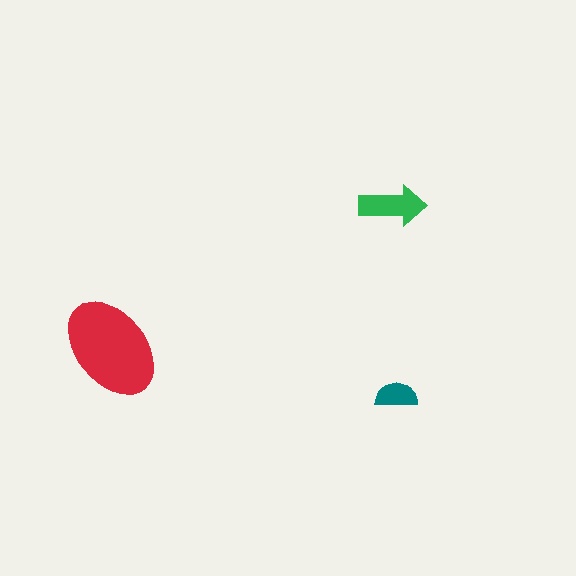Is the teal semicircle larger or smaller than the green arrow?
Smaller.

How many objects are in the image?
There are 3 objects in the image.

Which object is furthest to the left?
The red ellipse is leftmost.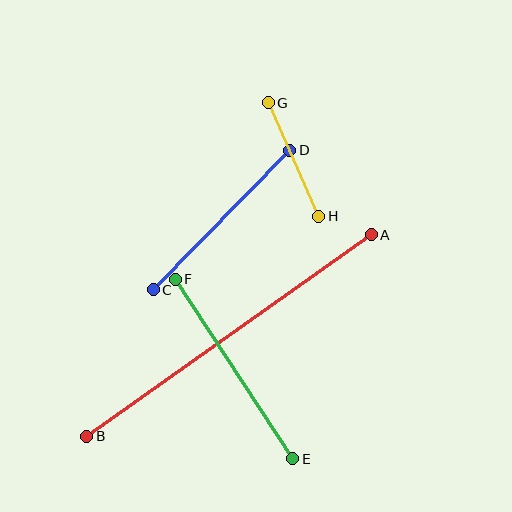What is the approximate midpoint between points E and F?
The midpoint is at approximately (234, 369) pixels.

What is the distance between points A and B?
The distance is approximately 348 pixels.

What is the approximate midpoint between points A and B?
The midpoint is at approximately (229, 335) pixels.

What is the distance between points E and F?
The distance is approximately 214 pixels.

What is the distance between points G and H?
The distance is approximately 124 pixels.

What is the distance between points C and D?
The distance is approximately 195 pixels.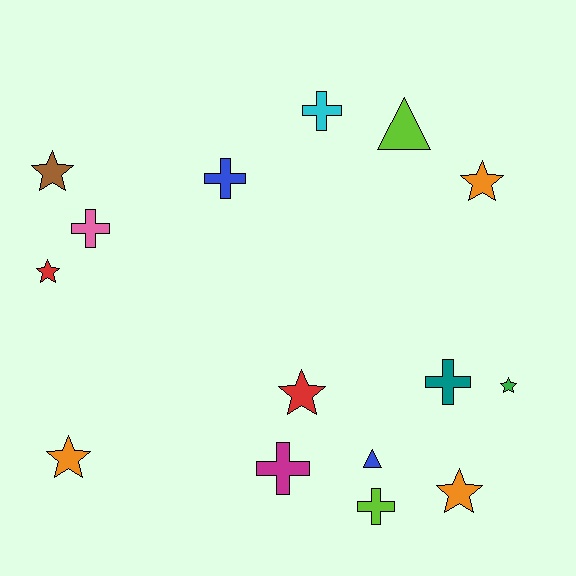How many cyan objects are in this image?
There is 1 cyan object.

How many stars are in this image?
There are 7 stars.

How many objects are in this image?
There are 15 objects.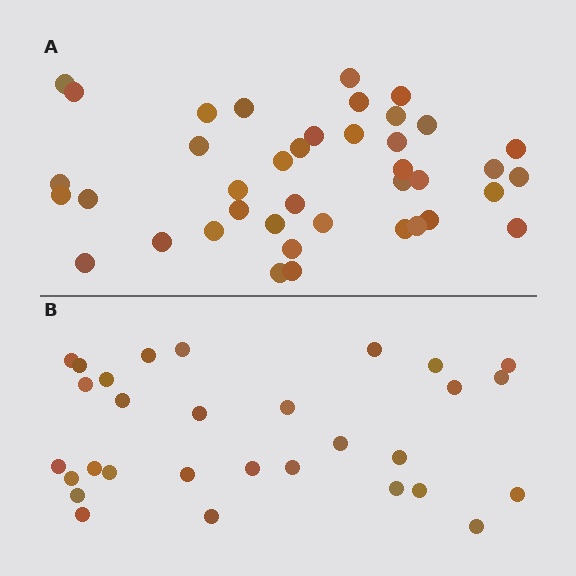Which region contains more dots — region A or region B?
Region A (the top region) has more dots.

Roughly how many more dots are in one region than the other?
Region A has roughly 10 or so more dots than region B.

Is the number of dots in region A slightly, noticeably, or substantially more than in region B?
Region A has noticeably more, but not dramatically so. The ratio is roughly 1.3 to 1.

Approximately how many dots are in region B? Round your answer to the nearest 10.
About 30 dots.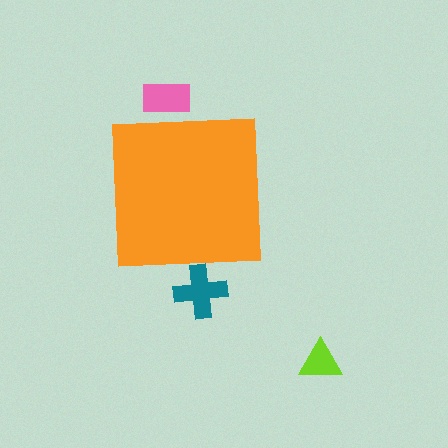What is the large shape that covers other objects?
An orange square.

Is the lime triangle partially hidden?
No, the lime triangle is fully visible.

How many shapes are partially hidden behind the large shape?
2 shapes are partially hidden.